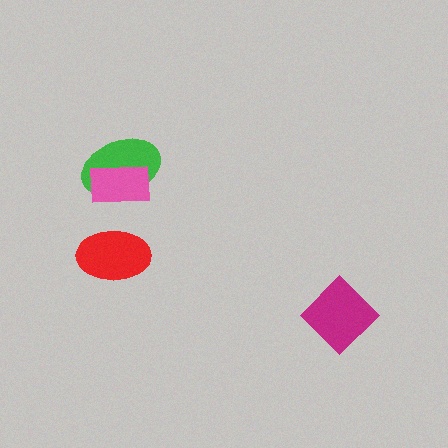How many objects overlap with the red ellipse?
0 objects overlap with the red ellipse.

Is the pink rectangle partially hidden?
No, no other shape covers it.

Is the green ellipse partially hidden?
Yes, it is partially covered by another shape.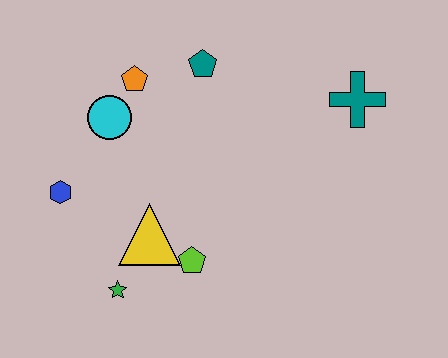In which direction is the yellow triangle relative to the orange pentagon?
The yellow triangle is below the orange pentagon.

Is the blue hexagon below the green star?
No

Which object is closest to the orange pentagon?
The cyan circle is closest to the orange pentagon.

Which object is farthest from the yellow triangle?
The teal cross is farthest from the yellow triangle.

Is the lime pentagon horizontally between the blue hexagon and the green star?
No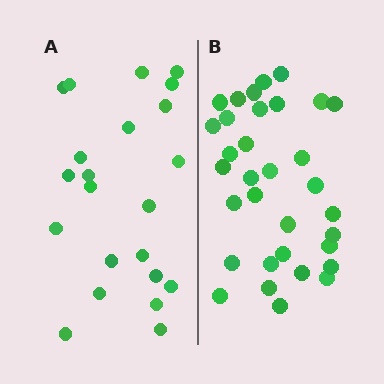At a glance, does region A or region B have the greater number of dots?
Region B (the right region) has more dots.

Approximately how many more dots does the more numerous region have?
Region B has roughly 12 or so more dots than region A.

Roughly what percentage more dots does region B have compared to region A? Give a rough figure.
About 50% more.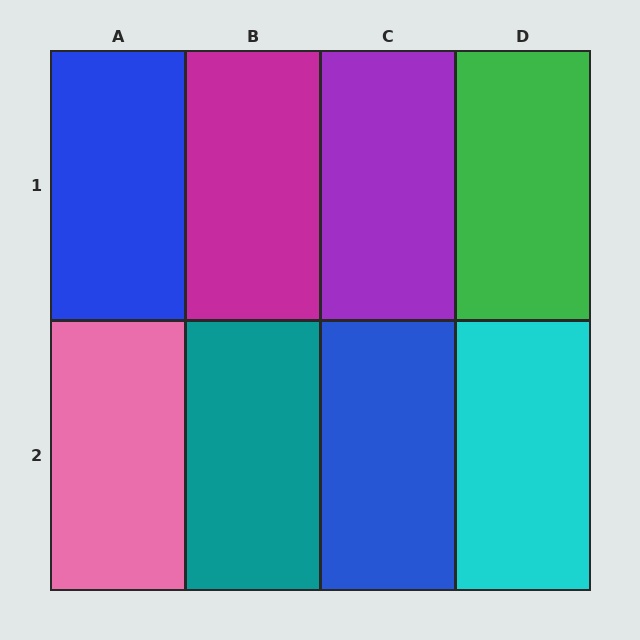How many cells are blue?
2 cells are blue.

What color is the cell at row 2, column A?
Pink.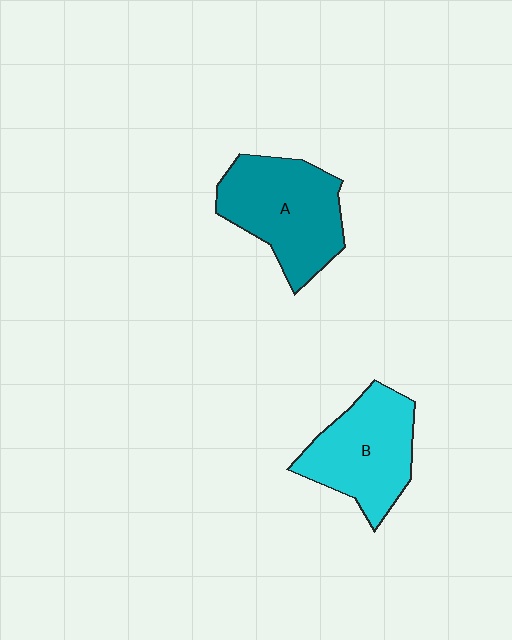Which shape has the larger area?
Shape A (teal).